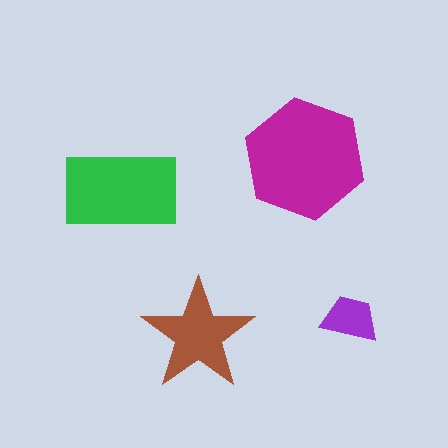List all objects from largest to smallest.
The magenta hexagon, the green rectangle, the brown star, the purple trapezoid.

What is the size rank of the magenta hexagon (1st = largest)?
1st.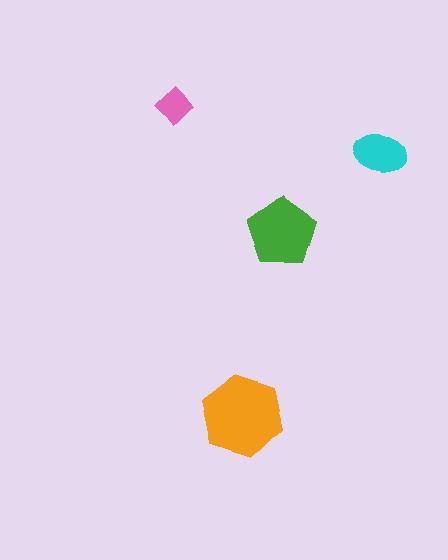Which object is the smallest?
The pink diamond.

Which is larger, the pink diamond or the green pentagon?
The green pentagon.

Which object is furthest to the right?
The cyan ellipse is rightmost.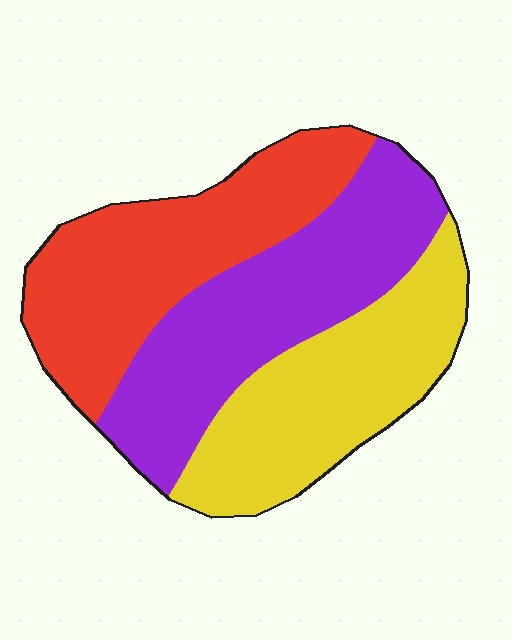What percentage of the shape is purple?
Purple covers about 35% of the shape.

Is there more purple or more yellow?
Purple.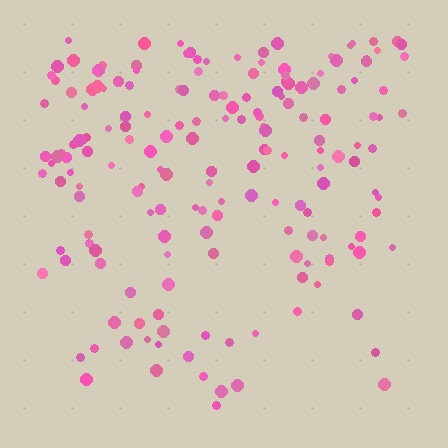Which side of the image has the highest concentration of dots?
The top.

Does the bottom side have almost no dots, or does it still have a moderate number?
Still a moderate number, just noticeably fewer than the top.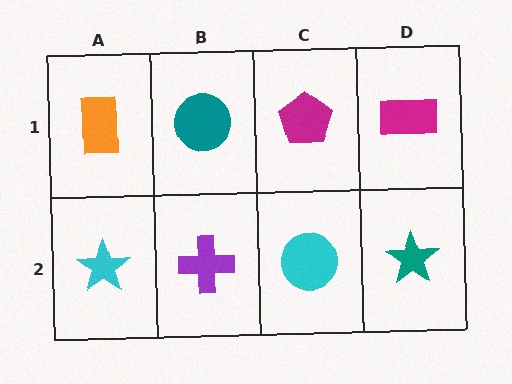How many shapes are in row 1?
4 shapes.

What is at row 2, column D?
A teal star.